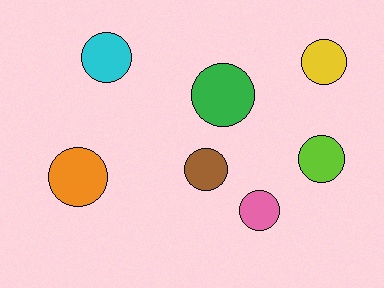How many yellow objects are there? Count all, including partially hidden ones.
There is 1 yellow object.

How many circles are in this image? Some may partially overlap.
There are 7 circles.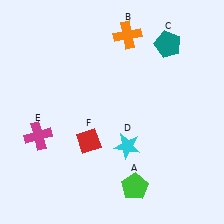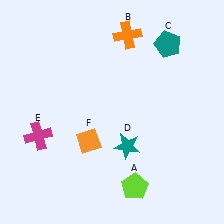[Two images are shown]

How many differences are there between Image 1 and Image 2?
There are 3 differences between the two images.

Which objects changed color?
A changed from green to lime. D changed from cyan to teal. F changed from red to orange.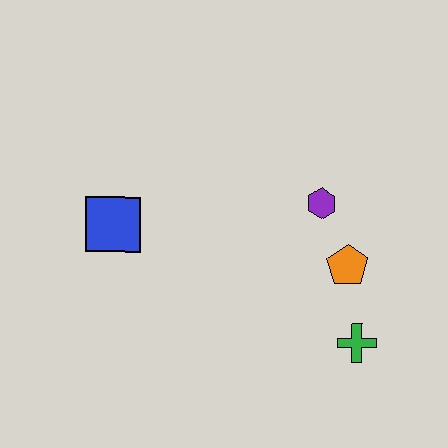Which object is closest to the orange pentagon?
The purple hexagon is closest to the orange pentagon.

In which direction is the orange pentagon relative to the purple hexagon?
The orange pentagon is below the purple hexagon.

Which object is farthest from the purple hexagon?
The blue square is farthest from the purple hexagon.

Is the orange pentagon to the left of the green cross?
Yes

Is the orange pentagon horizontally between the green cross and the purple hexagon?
Yes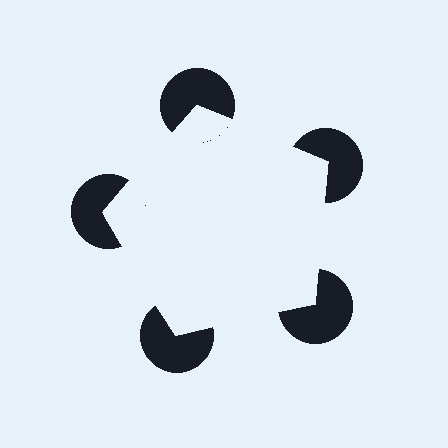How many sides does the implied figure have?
5 sides.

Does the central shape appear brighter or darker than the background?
It typically appears slightly brighter than the background, even though no actual brightness change is drawn.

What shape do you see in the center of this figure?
An illusory pentagon — its edges are inferred from the aligned wedge cuts in the pac-man discs, not physically drawn.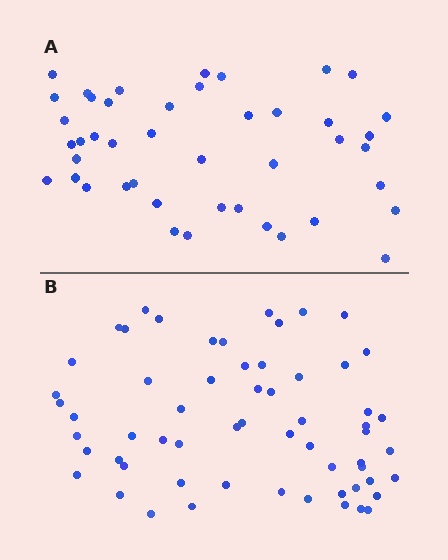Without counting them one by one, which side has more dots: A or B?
Region B (the bottom region) has more dots.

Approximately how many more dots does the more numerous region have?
Region B has approximately 15 more dots than region A.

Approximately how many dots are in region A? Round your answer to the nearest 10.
About 40 dots. (The exact count is 44, which rounds to 40.)